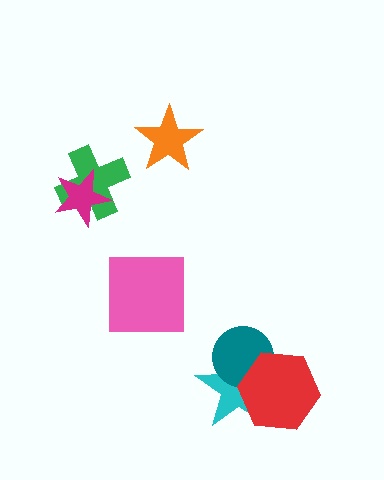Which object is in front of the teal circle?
The red hexagon is in front of the teal circle.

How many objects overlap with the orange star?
0 objects overlap with the orange star.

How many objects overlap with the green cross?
1 object overlaps with the green cross.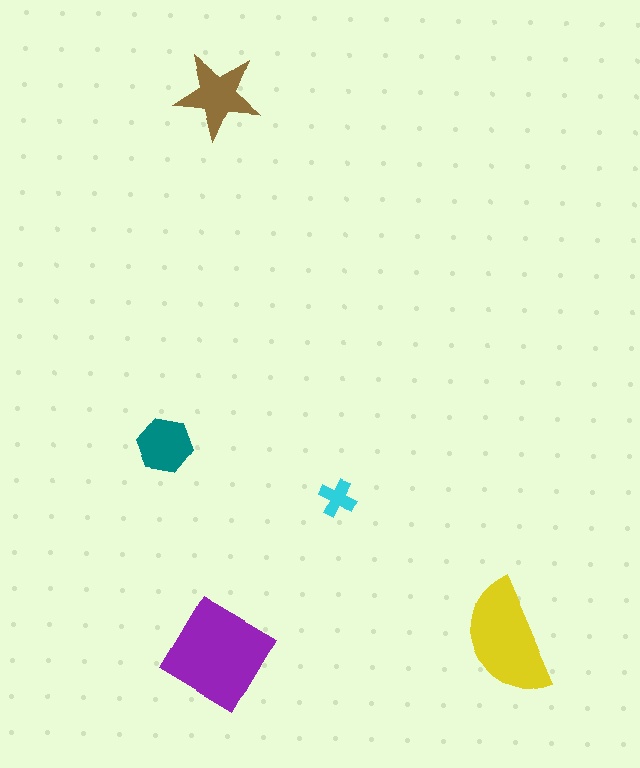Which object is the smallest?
The cyan cross.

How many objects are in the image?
There are 5 objects in the image.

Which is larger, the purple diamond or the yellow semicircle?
The purple diamond.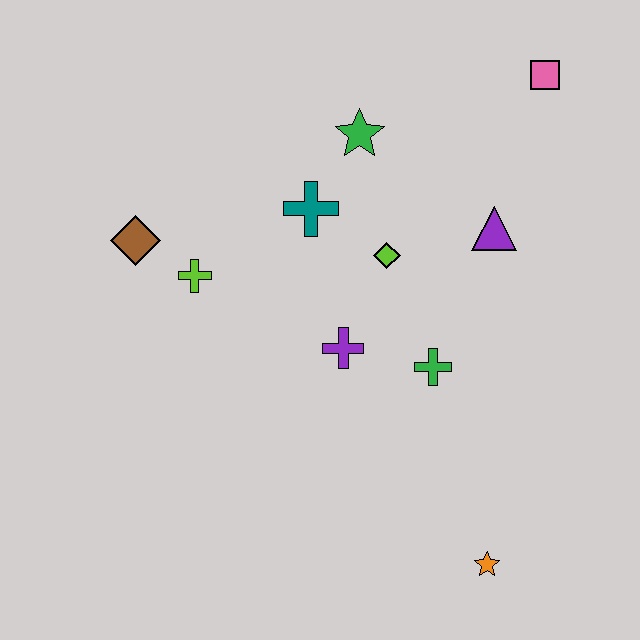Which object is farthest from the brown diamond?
The orange star is farthest from the brown diamond.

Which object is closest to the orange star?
The green cross is closest to the orange star.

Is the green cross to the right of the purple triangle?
No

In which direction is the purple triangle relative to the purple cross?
The purple triangle is to the right of the purple cross.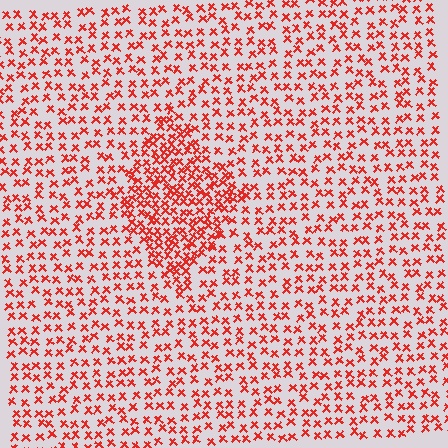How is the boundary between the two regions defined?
The boundary is defined by a change in element density (approximately 2.0x ratio). All elements are the same color, size, and shape.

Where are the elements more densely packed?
The elements are more densely packed inside the diamond boundary.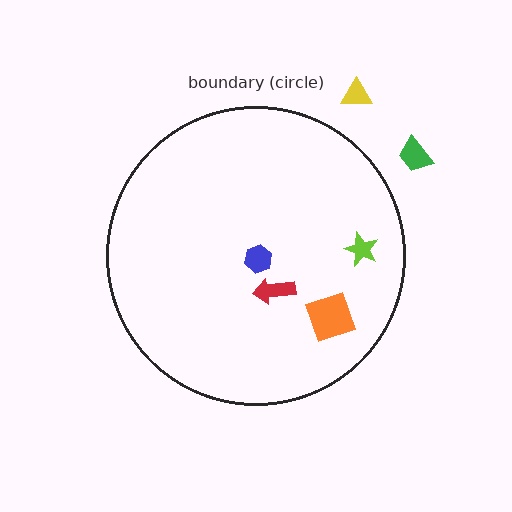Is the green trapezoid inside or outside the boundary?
Outside.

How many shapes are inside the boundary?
4 inside, 2 outside.